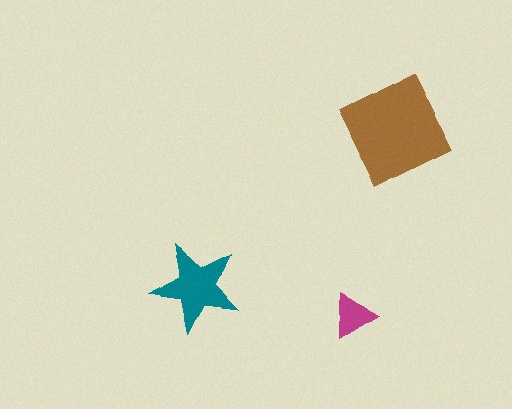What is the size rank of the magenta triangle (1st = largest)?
3rd.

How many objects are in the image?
There are 3 objects in the image.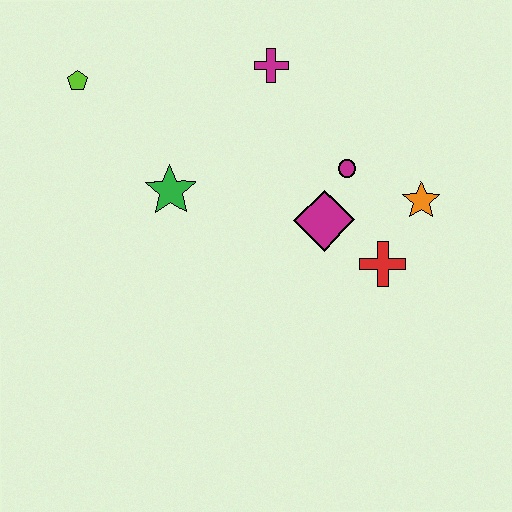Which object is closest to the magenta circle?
The magenta diamond is closest to the magenta circle.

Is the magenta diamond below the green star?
Yes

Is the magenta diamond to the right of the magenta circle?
No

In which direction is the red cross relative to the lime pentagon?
The red cross is to the right of the lime pentagon.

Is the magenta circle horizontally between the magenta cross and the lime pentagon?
No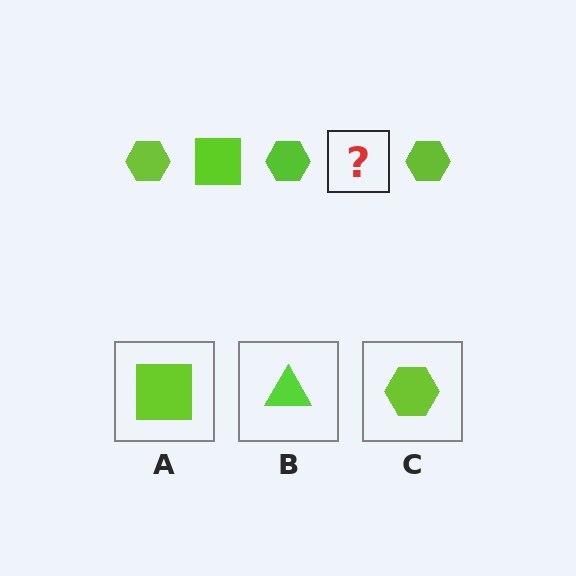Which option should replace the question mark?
Option A.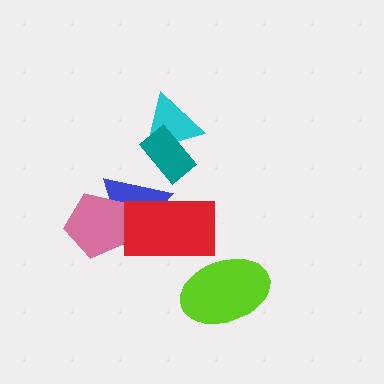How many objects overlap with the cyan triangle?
1 object overlaps with the cyan triangle.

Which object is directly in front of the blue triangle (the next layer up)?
The pink pentagon is directly in front of the blue triangle.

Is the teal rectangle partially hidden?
No, no other shape covers it.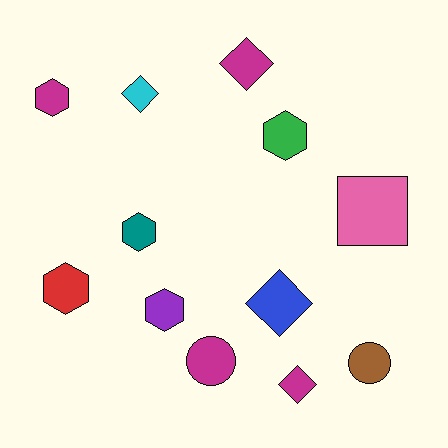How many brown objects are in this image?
There is 1 brown object.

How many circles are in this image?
There are 2 circles.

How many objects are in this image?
There are 12 objects.